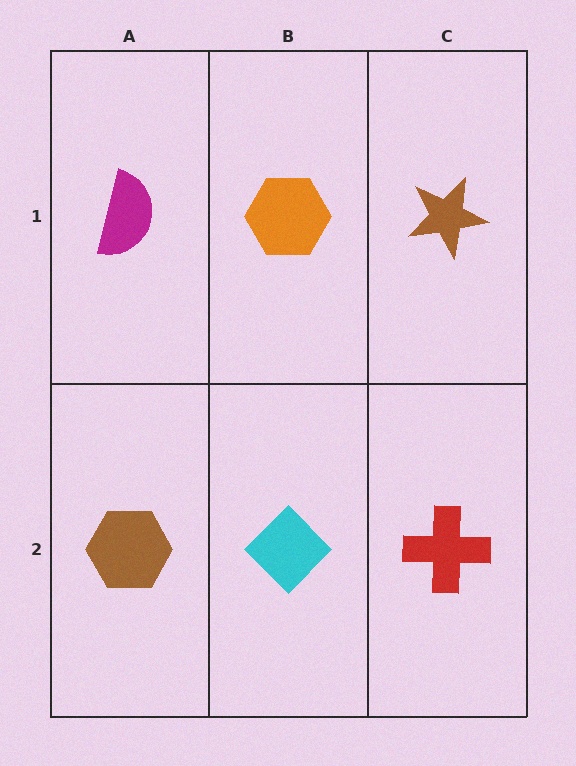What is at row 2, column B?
A cyan diamond.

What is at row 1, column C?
A brown star.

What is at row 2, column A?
A brown hexagon.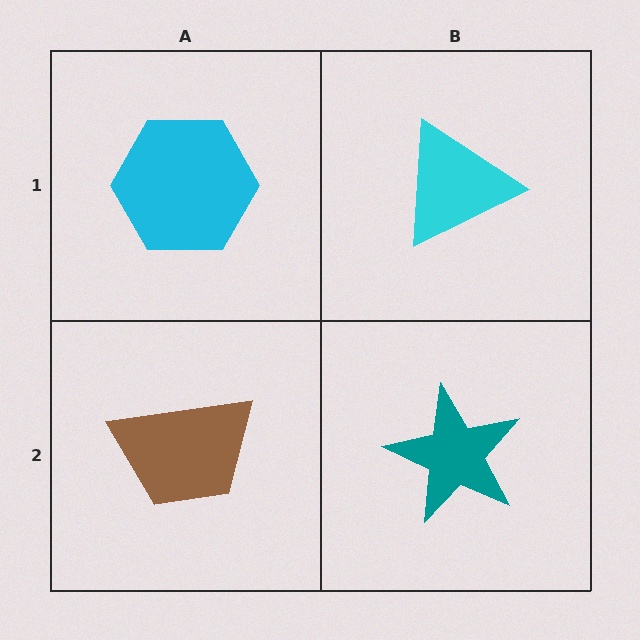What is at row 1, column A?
A cyan hexagon.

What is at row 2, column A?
A brown trapezoid.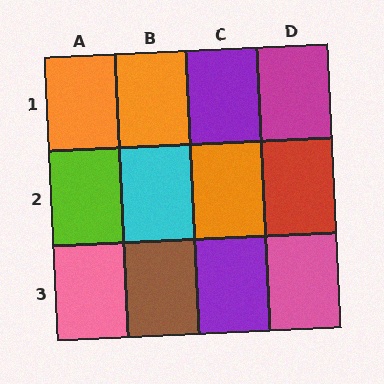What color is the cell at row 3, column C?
Purple.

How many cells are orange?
3 cells are orange.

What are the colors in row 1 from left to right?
Orange, orange, purple, magenta.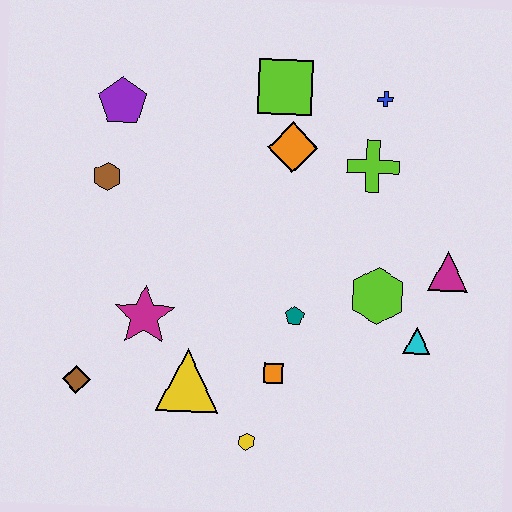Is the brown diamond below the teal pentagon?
Yes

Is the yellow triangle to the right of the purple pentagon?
Yes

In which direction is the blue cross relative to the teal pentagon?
The blue cross is above the teal pentagon.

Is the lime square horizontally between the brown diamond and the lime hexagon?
Yes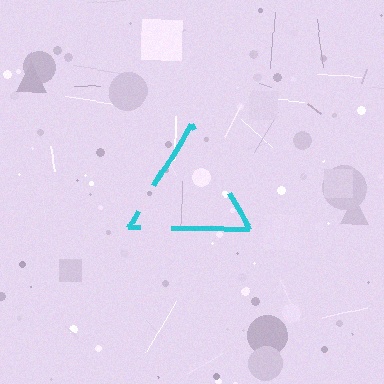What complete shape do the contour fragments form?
The contour fragments form a triangle.